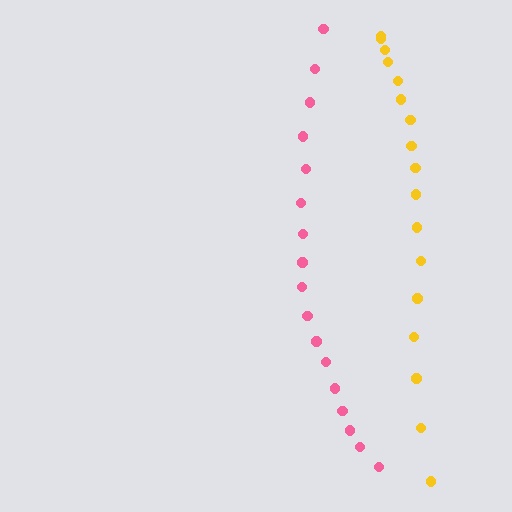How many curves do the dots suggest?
There are 2 distinct paths.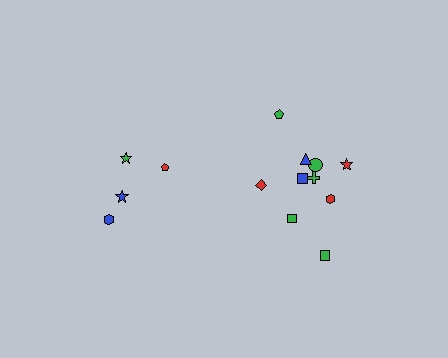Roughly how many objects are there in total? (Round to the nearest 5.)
Roughly 15 objects in total.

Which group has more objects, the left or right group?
The right group.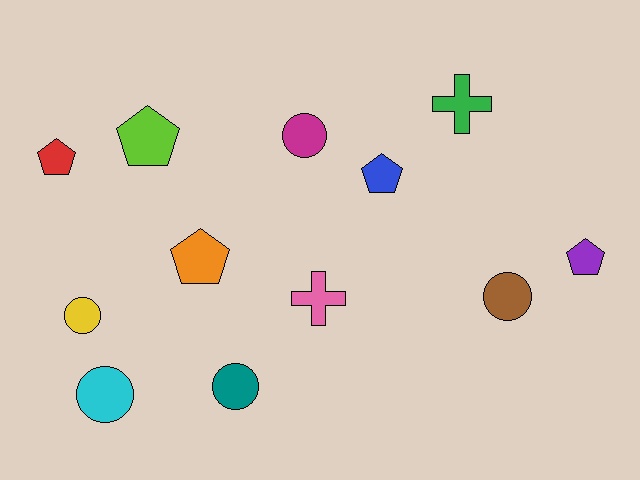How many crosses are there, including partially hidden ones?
There are 2 crosses.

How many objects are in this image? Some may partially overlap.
There are 12 objects.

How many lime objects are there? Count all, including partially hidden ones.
There is 1 lime object.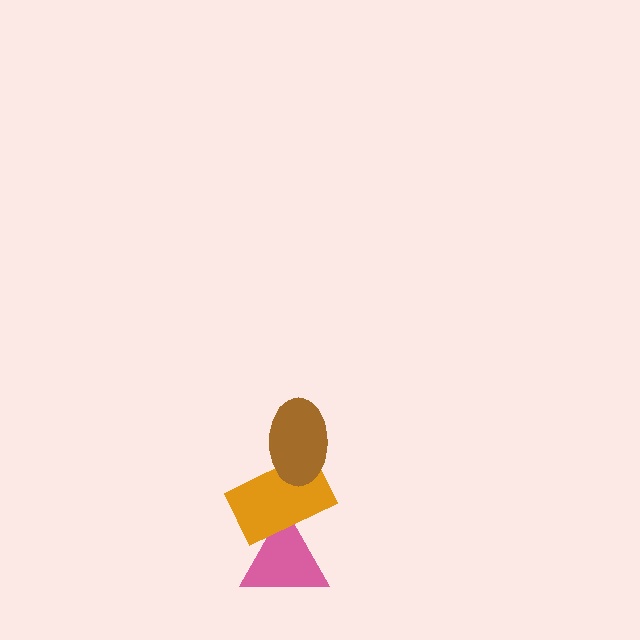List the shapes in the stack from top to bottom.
From top to bottom: the brown ellipse, the orange rectangle, the pink triangle.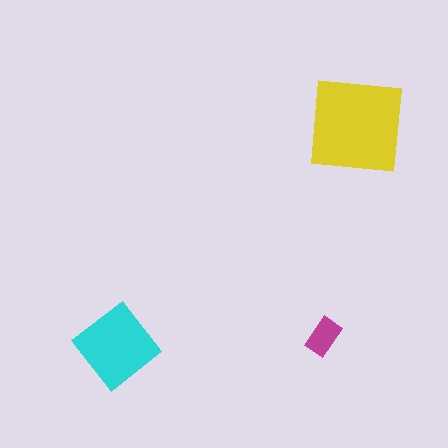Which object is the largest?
The yellow square.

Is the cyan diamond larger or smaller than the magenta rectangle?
Larger.